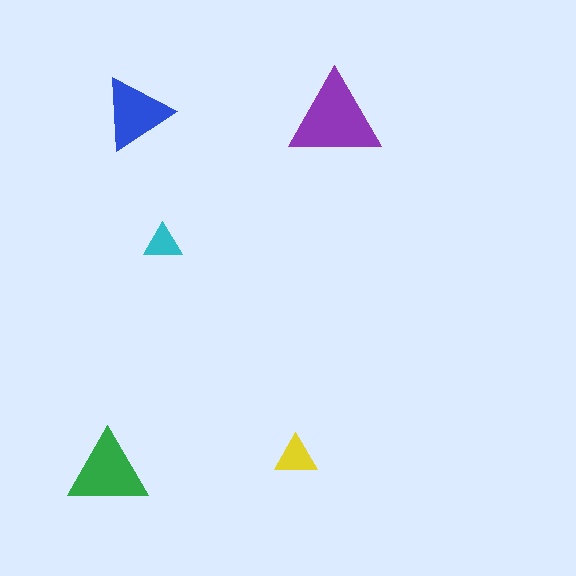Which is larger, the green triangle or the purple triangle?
The purple one.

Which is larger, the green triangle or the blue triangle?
The green one.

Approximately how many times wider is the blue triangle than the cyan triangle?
About 2 times wider.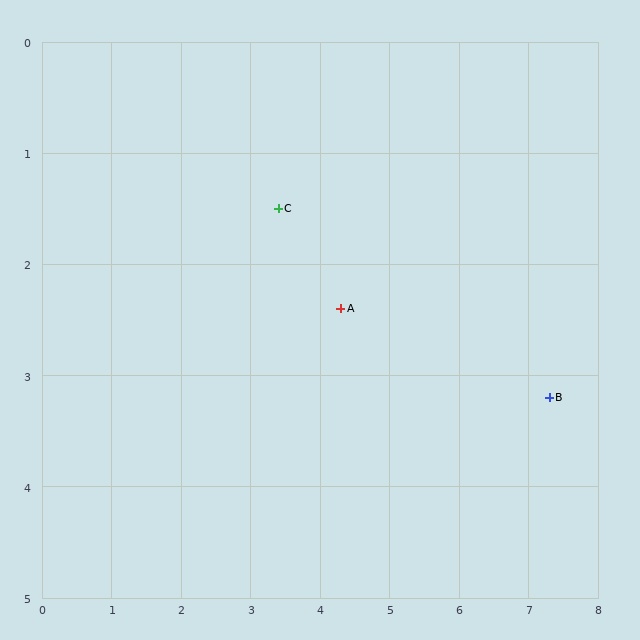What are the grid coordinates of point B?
Point B is at approximately (7.3, 3.2).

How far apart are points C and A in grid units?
Points C and A are about 1.3 grid units apart.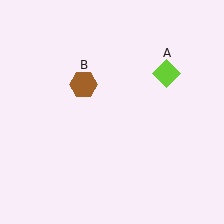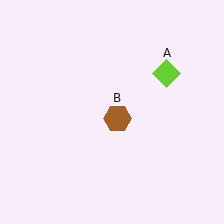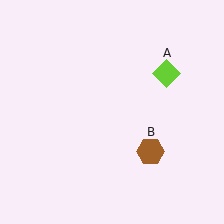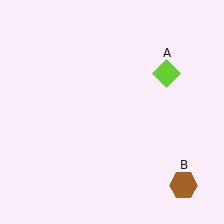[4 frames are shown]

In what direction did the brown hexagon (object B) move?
The brown hexagon (object B) moved down and to the right.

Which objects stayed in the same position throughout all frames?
Lime diamond (object A) remained stationary.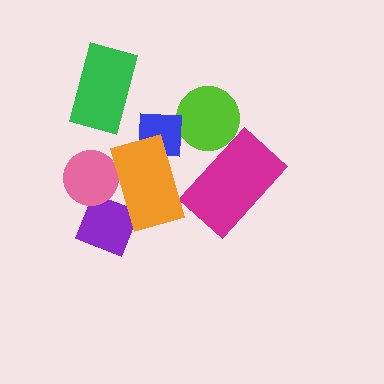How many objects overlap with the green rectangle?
0 objects overlap with the green rectangle.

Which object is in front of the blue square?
The orange rectangle is in front of the blue square.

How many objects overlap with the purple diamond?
2 objects overlap with the purple diamond.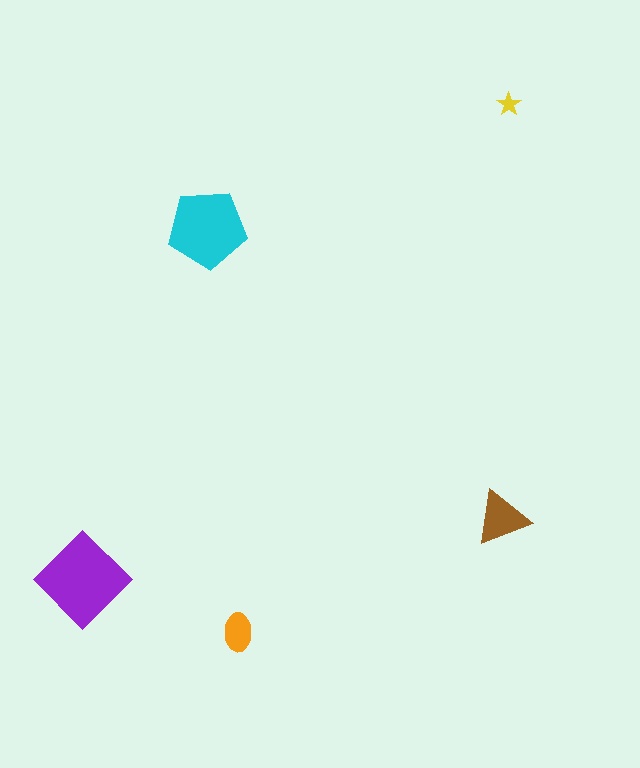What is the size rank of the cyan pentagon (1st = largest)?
2nd.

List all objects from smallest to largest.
The yellow star, the orange ellipse, the brown triangle, the cyan pentagon, the purple diamond.